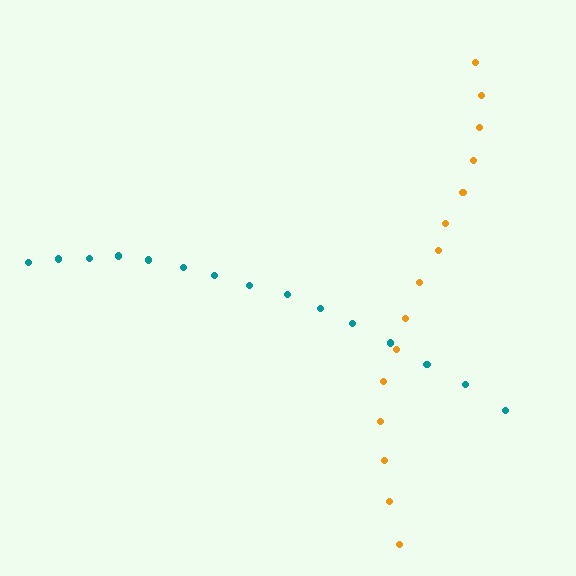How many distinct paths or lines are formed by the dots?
There are 2 distinct paths.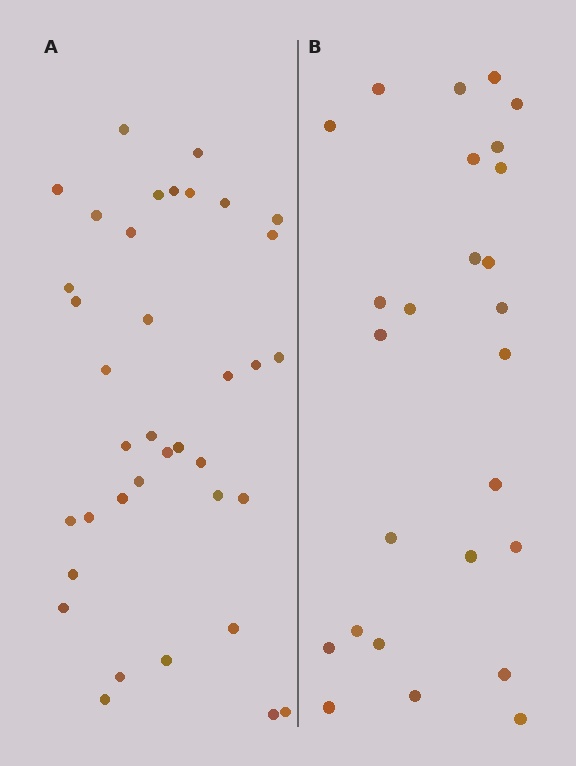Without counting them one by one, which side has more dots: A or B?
Region A (the left region) has more dots.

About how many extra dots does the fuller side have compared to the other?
Region A has roughly 12 or so more dots than region B.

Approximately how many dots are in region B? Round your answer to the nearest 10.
About 30 dots. (The exact count is 26, which rounds to 30.)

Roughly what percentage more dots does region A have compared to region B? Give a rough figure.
About 40% more.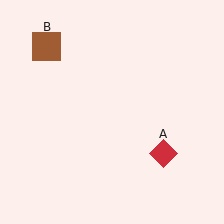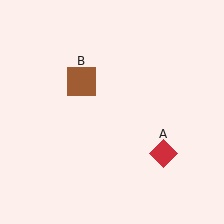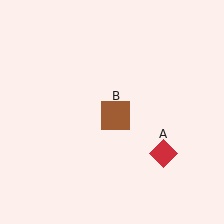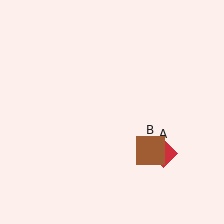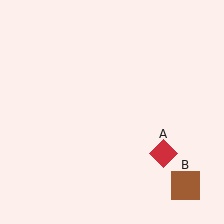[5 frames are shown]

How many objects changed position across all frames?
1 object changed position: brown square (object B).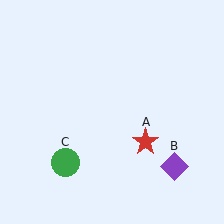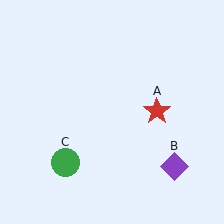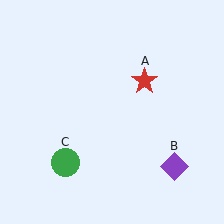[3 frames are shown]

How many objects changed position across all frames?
1 object changed position: red star (object A).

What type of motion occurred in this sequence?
The red star (object A) rotated counterclockwise around the center of the scene.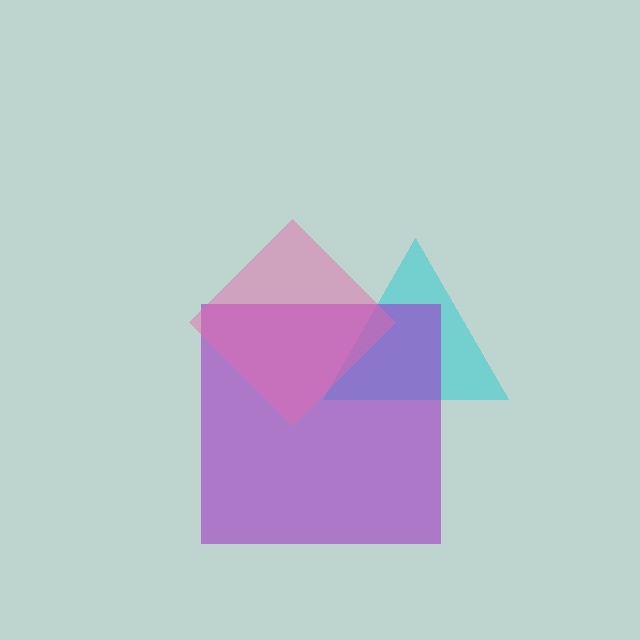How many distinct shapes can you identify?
There are 3 distinct shapes: a cyan triangle, a purple square, a pink diamond.